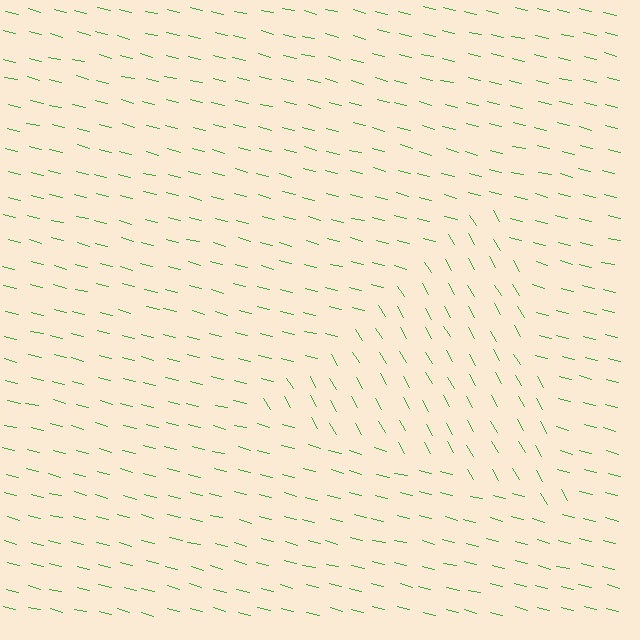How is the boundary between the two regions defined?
The boundary is defined purely by a change in line orientation (approximately 45 degrees difference). All lines are the same color and thickness.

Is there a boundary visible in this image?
Yes, there is a texture boundary formed by a change in line orientation.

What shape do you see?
I see a triangle.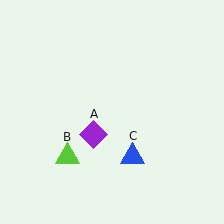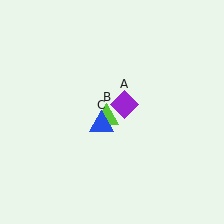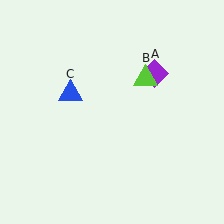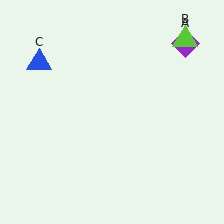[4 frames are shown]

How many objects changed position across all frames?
3 objects changed position: purple diamond (object A), lime triangle (object B), blue triangle (object C).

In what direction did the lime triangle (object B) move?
The lime triangle (object B) moved up and to the right.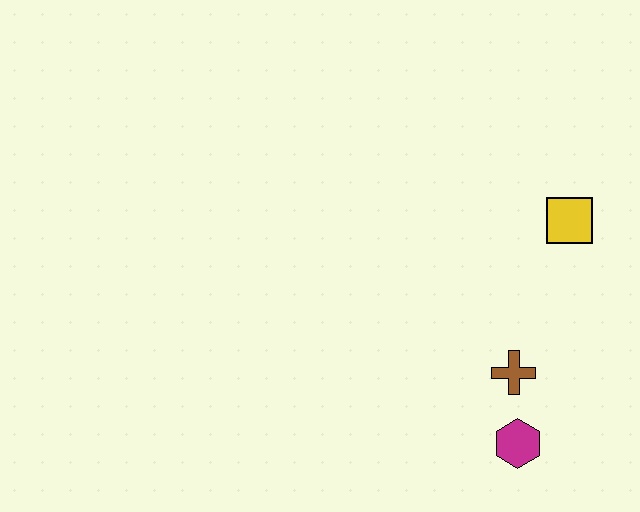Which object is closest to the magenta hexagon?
The brown cross is closest to the magenta hexagon.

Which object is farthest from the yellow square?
The magenta hexagon is farthest from the yellow square.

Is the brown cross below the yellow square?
Yes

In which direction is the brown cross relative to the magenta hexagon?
The brown cross is above the magenta hexagon.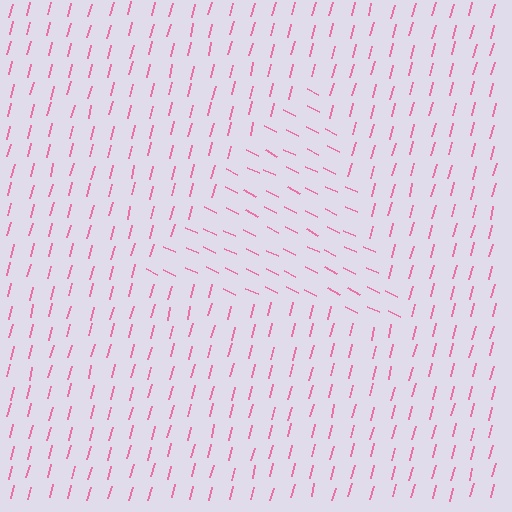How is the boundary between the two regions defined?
The boundary is defined purely by a change in line orientation (approximately 79 degrees difference). All lines are the same color and thickness.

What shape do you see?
I see a triangle.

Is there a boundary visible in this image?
Yes, there is a texture boundary formed by a change in line orientation.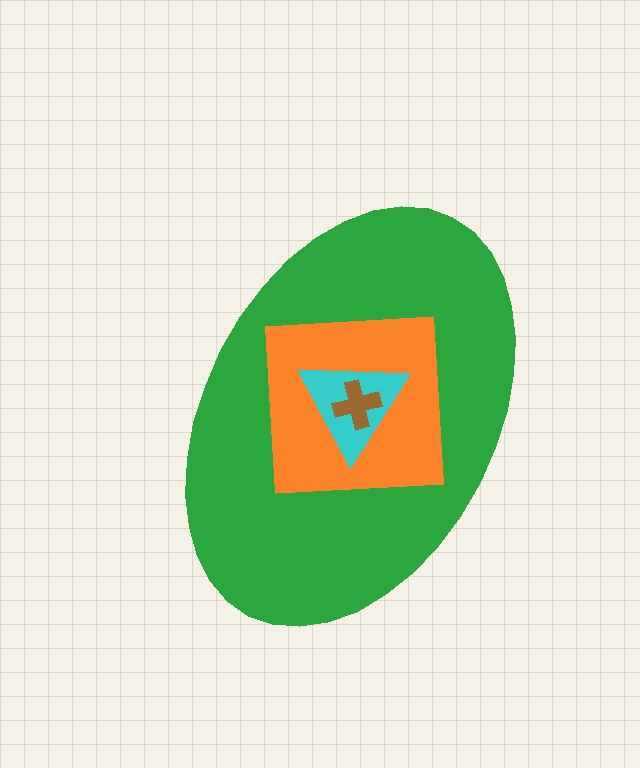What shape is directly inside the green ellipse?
The orange square.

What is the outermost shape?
The green ellipse.